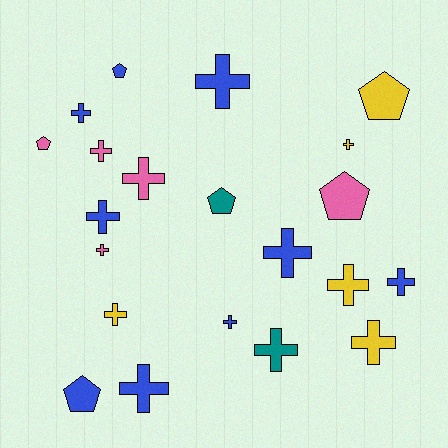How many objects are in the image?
There are 21 objects.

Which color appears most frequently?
Blue, with 9 objects.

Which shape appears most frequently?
Cross, with 15 objects.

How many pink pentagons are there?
There are 2 pink pentagons.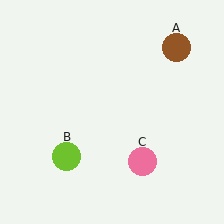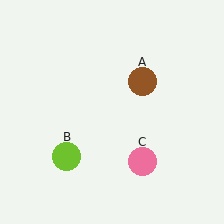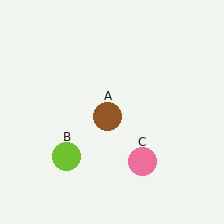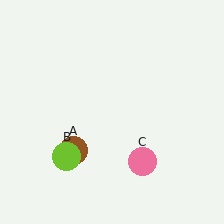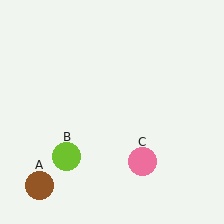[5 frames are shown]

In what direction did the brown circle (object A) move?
The brown circle (object A) moved down and to the left.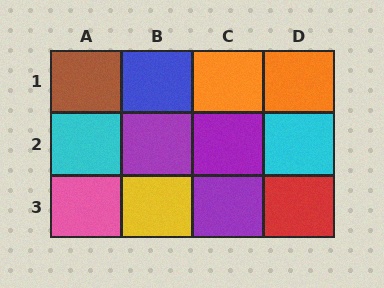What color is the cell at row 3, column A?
Pink.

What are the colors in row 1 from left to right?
Brown, blue, orange, orange.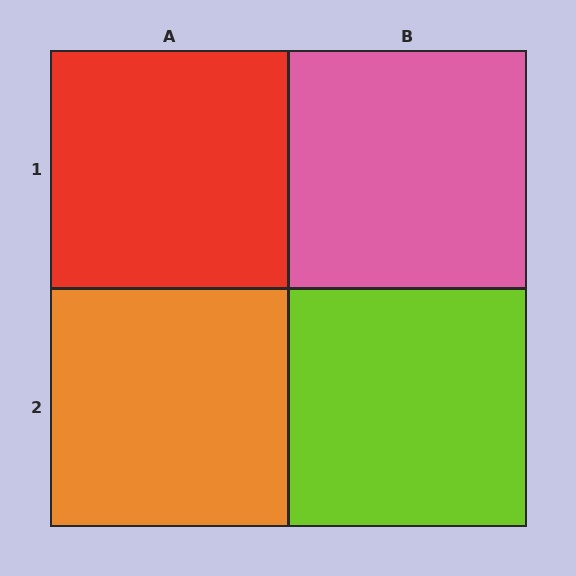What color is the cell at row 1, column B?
Pink.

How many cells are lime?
1 cell is lime.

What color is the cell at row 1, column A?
Red.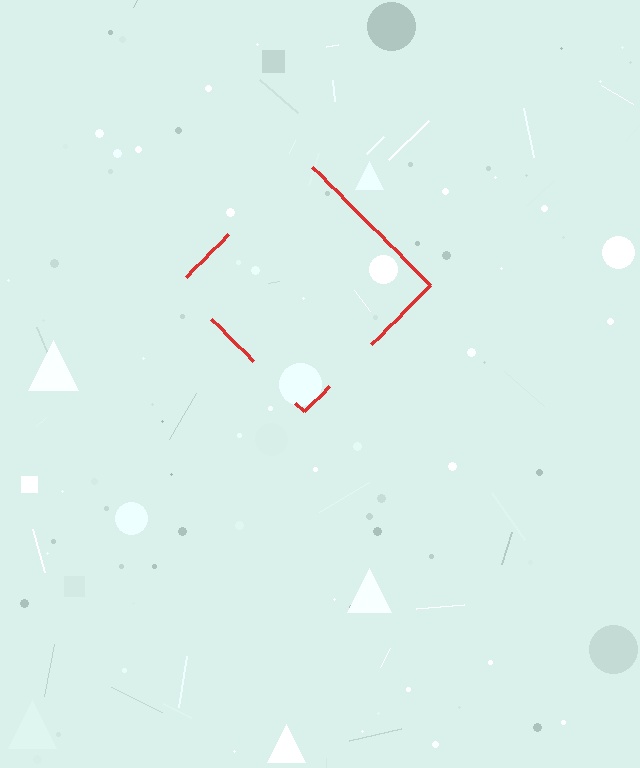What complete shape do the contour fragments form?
The contour fragments form a diamond.